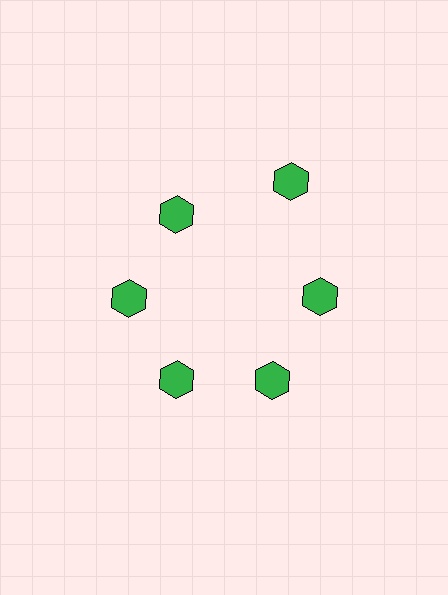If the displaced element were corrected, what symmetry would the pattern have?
It would have 6-fold rotational symmetry — the pattern would map onto itself every 60 degrees.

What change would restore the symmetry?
The symmetry would be restored by moving it inward, back onto the ring so that all 6 hexagons sit at equal angles and equal distance from the center.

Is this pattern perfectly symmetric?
No. The 6 green hexagons are arranged in a ring, but one element near the 1 o'clock position is pushed outward from the center, breaking the 6-fold rotational symmetry.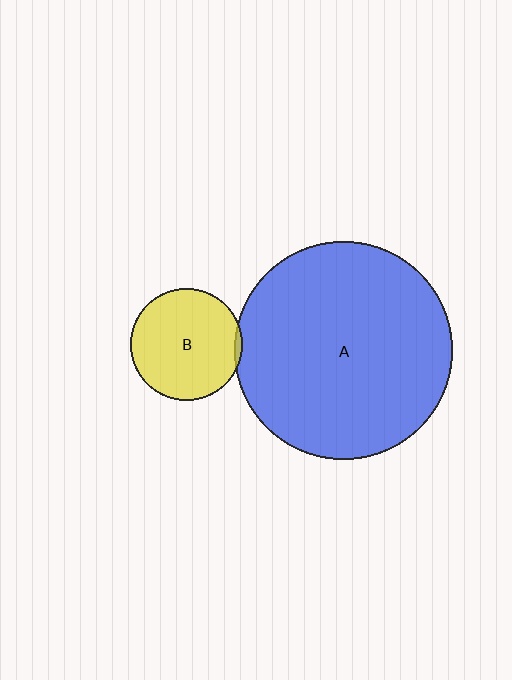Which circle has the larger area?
Circle A (blue).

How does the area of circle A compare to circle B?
Approximately 3.8 times.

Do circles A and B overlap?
Yes.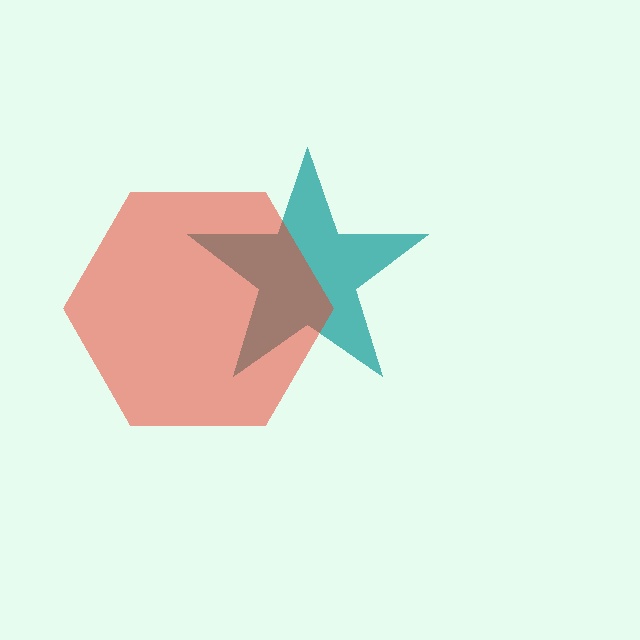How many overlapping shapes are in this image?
There are 2 overlapping shapes in the image.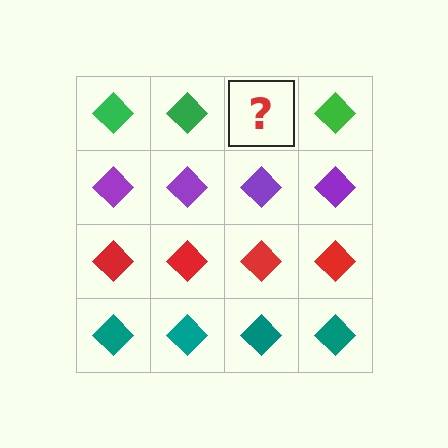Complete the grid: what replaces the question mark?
The question mark should be replaced with a green diamond.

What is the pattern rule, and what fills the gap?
The rule is that each row has a consistent color. The gap should be filled with a green diamond.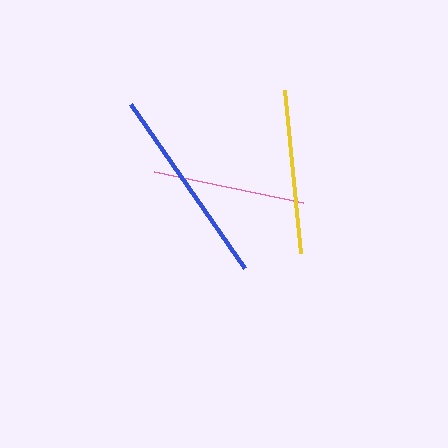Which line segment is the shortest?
The pink line is the shortest at approximately 153 pixels.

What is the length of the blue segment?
The blue segment is approximately 200 pixels long.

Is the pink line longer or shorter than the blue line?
The blue line is longer than the pink line.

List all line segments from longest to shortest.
From longest to shortest: blue, yellow, pink.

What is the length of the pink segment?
The pink segment is approximately 153 pixels long.